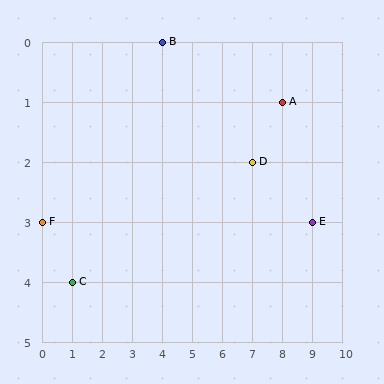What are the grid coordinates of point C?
Point C is at grid coordinates (1, 4).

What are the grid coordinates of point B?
Point B is at grid coordinates (4, 0).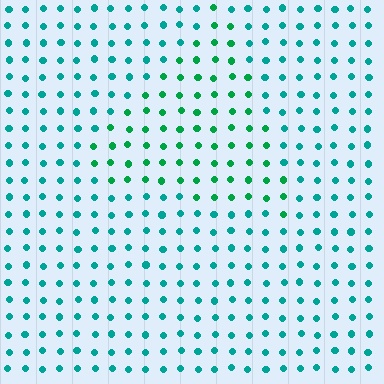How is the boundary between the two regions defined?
The boundary is defined purely by a slight shift in hue (about 31 degrees). Spacing, size, and orientation are identical on both sides.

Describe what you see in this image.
The image is filled with small teal elements in a uniform arrangement. A triangle-shaped region is visible where the elements are tinted to a slightly different hue, forming a subtle color boundary.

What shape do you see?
I see a triangle.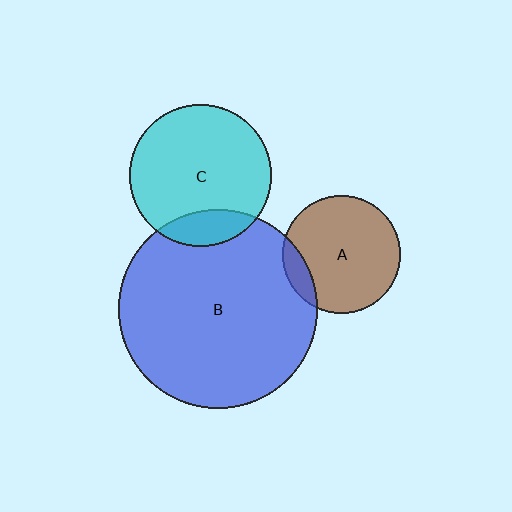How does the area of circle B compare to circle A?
Approximately 2.8 times.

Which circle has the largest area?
Circle B (blue).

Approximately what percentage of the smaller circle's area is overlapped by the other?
Approximately 15%.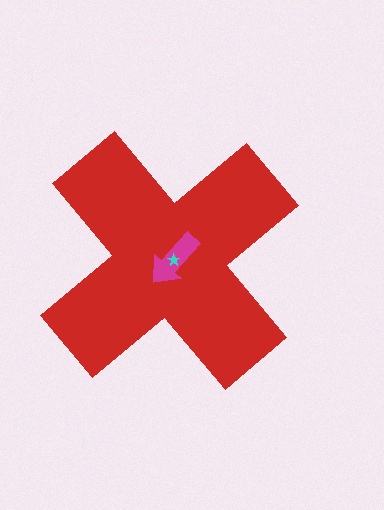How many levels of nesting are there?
3.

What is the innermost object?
The cyan star.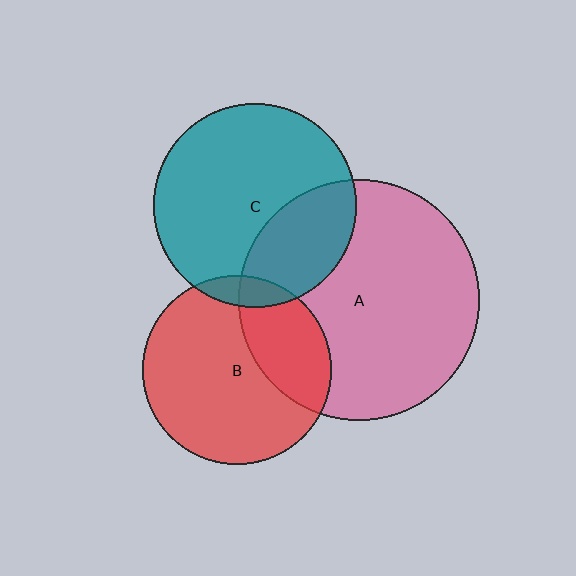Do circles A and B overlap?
Yes.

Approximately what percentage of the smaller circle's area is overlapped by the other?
Approximately 30%.